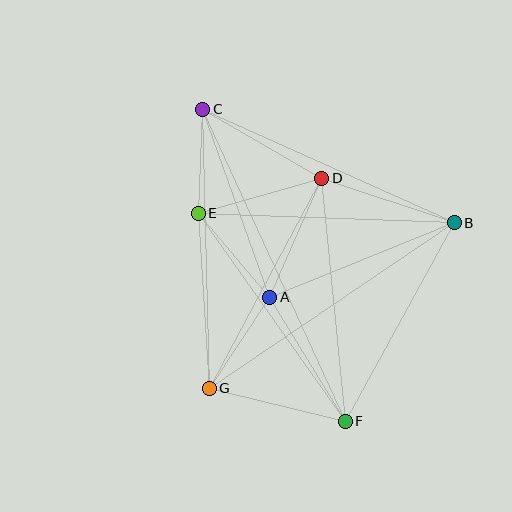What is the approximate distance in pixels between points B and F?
The distance between B and F is approximately 226 pixels.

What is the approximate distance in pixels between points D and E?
The distance between D and E is approximately 128 pixels.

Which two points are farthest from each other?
Points C and F are farthest from each other.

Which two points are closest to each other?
Points C and E are closest to each other.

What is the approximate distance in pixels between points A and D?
The distance between A and D is approximately 130 pixels.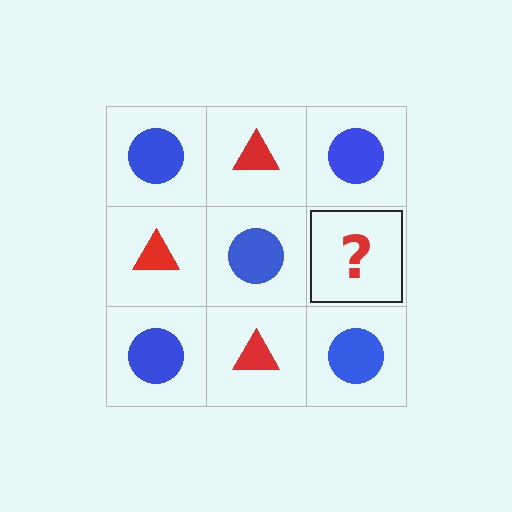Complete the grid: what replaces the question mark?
The question mark should be replaced with a red triangle.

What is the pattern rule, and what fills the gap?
The rule is that it alternates blue circle and red triangle in a checkerboard pattern. The gap should be filled with a red triangle.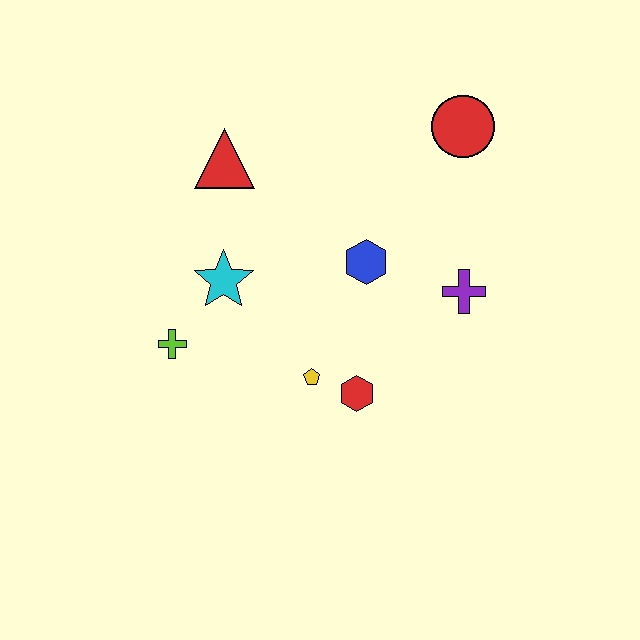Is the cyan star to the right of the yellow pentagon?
No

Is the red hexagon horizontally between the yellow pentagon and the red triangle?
No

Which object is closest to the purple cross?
The blue hexagon is closest to the purple cross.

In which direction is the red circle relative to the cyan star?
The red circle is to the right of the cyan star.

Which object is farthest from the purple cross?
The lime cross is farthest from the purple cross.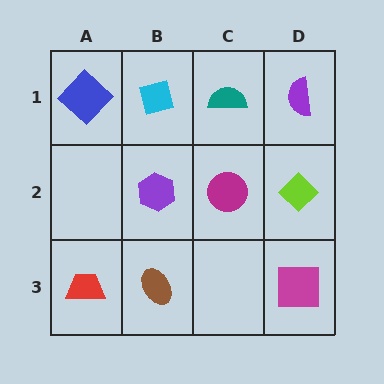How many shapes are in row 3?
3 shapes.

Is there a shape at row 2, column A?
No, that cell is empty.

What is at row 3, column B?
A brown ellipse.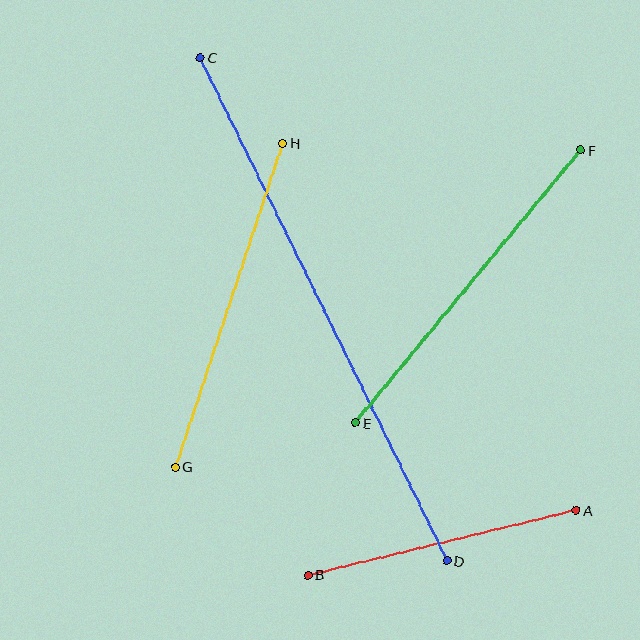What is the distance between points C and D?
The distance is approximately 560 pixels.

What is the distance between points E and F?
The distance is approximately 354 pixels.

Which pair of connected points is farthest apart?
Points C and D are farthest apart.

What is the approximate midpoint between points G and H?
The midpoint is at approximately (229, 305) pixels.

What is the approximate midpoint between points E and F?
The midpoint is at approximately (468, 286) pixels.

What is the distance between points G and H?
The distance is approximately 341 pixels.